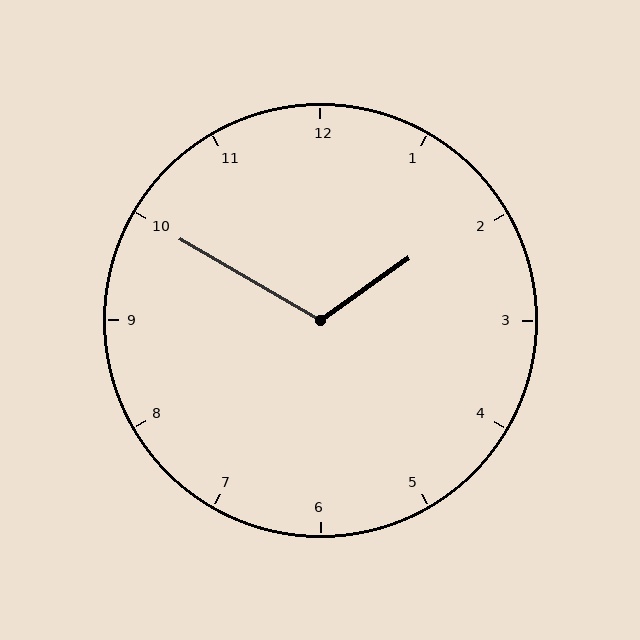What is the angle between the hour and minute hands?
Approximately 115 degrees.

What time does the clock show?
1:50.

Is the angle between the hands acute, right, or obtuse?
It is obtuse.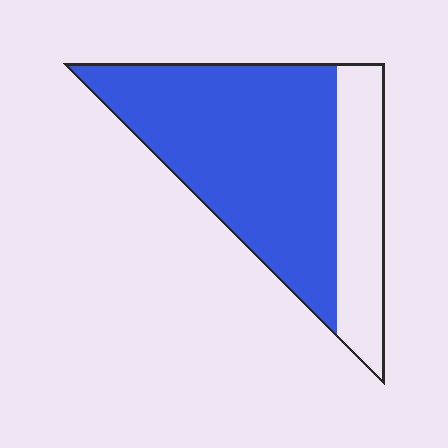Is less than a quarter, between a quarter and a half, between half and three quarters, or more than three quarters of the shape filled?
Between half and three quarters.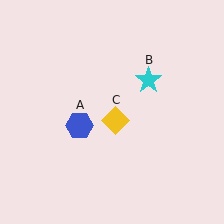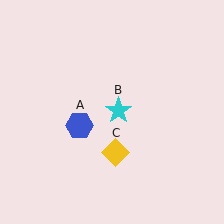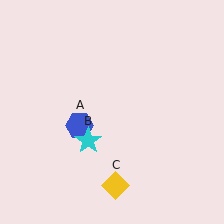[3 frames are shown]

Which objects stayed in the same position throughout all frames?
Blue hexagon (object A) remained stationary.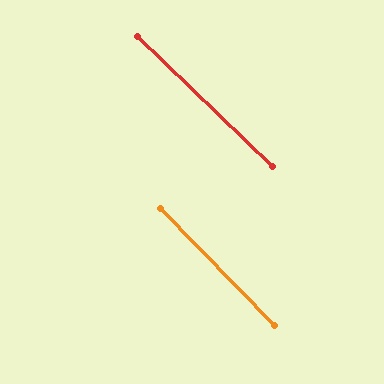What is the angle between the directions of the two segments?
Approximately 2 degrees.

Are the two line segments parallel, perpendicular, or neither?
Parallel — their directions differ by only 1.9°.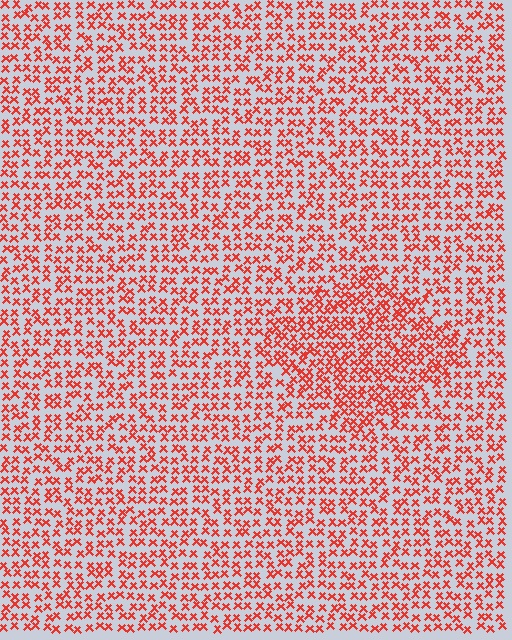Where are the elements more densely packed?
The elements are more densely packed inside the diamond boundary.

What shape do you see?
I see a diamond.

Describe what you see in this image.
The image contains small red elements arranged at two different densities. A diamond-shaped region is visible where the elements are more densely packed than the surrounding area.